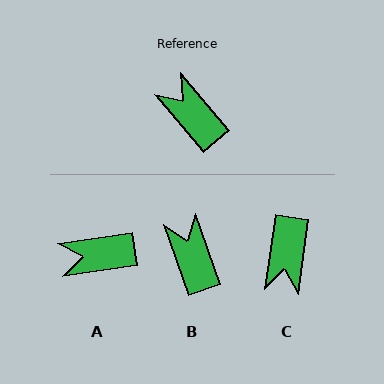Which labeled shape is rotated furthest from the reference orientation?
C, about 132 degrees away.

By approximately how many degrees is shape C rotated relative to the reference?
Approximately 132 degrees counter-clockwise.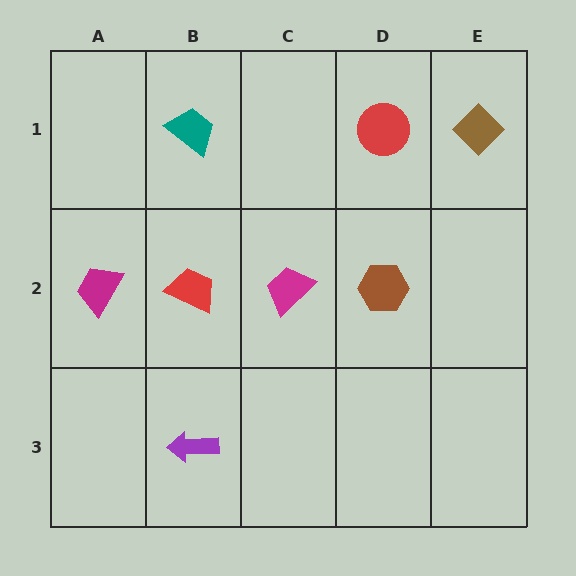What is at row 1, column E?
A brown diamond.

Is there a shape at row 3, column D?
No, that cell is empty.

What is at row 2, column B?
A red trapezoid.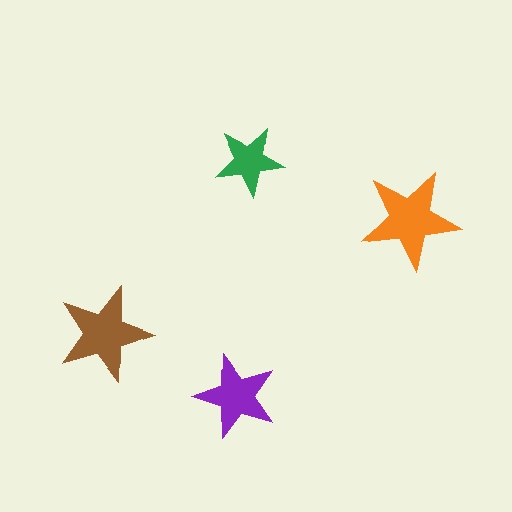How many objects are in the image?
There are 4 objects in the image.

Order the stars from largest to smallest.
the orange one, the brown one, the purple one, the green one.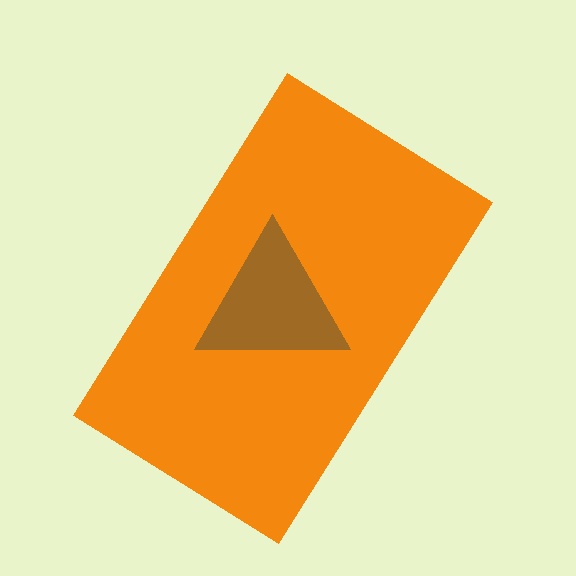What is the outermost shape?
The orange rectangle.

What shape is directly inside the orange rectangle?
The brown triangle.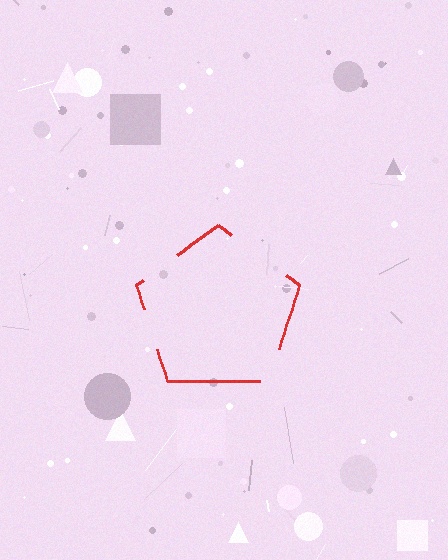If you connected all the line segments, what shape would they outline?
They would outline a pentagon.